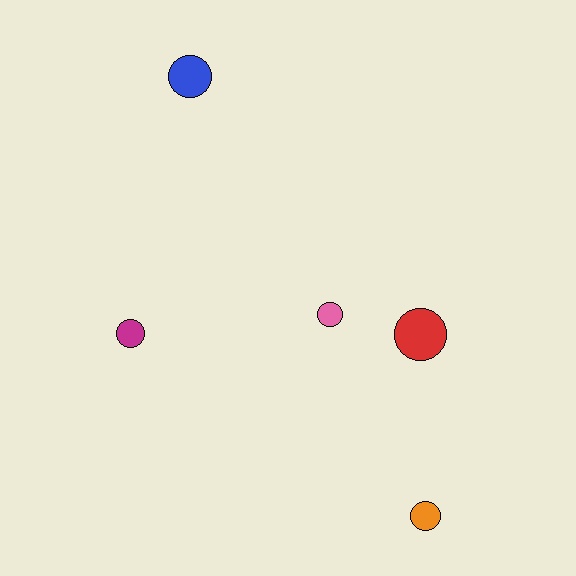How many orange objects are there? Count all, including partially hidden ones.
There is 1 orange object.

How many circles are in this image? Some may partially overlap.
There are 5 circles.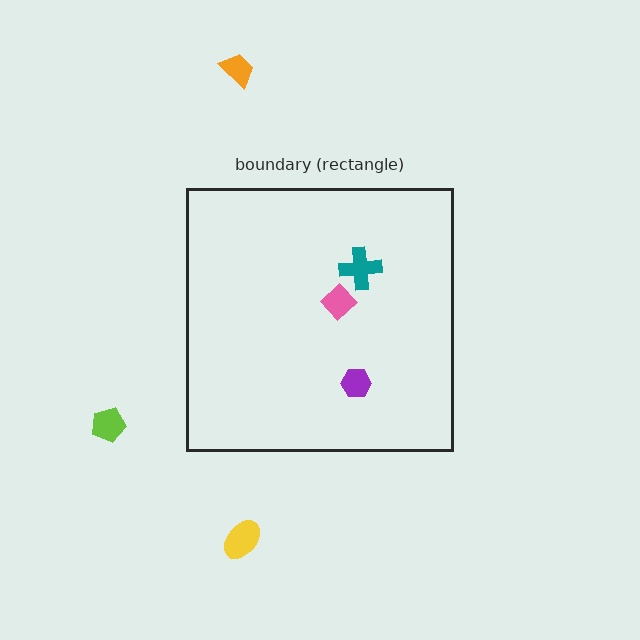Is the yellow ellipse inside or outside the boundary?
Outside.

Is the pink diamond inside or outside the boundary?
Inside.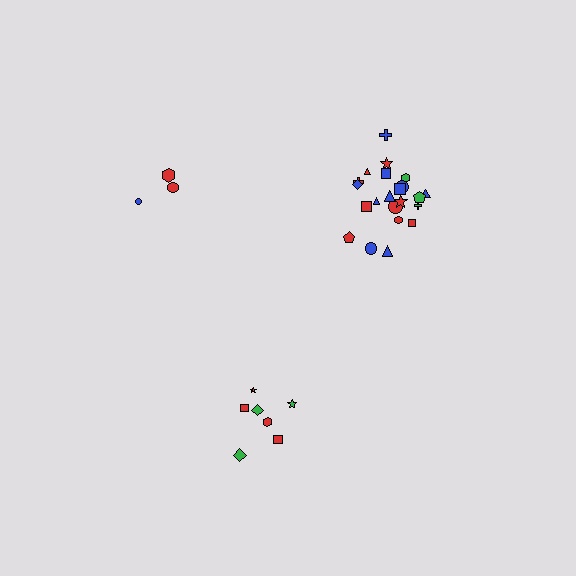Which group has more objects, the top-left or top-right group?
The top-right group.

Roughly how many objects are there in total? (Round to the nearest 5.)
Roughly 30 objects in total.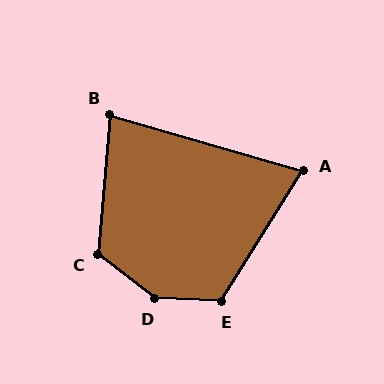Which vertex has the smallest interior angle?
A, at approximately 74 degrees.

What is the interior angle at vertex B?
Approximately 79 degrees (acute).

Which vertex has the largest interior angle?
D, at approximately 144 degrees.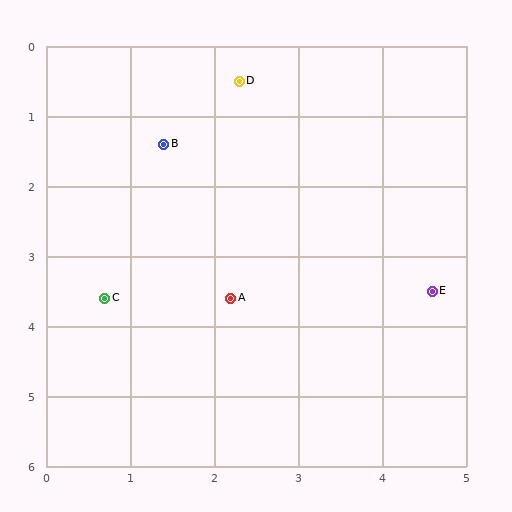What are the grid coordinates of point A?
Point A is at approximately (2.2, 3.6).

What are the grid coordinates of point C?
Point C is at approximately (0.7, 3.6).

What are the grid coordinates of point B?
Point B is at approximately (1.4, 1.4).